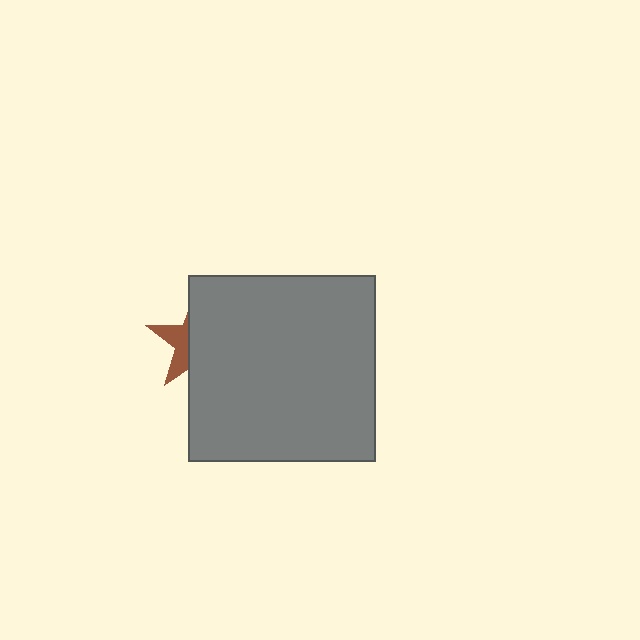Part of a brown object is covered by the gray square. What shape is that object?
It is a star.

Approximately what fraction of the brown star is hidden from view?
Roughly 67% of the brown star is hidden behind the gray square.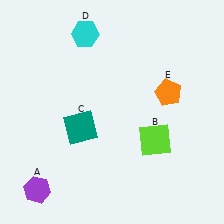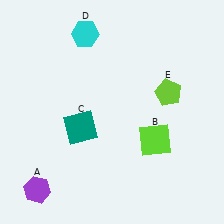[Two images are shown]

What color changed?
The pentagon (E) changed from orange in Image 1 to lime in Image 2.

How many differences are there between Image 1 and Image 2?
There is 1 difference between the two images.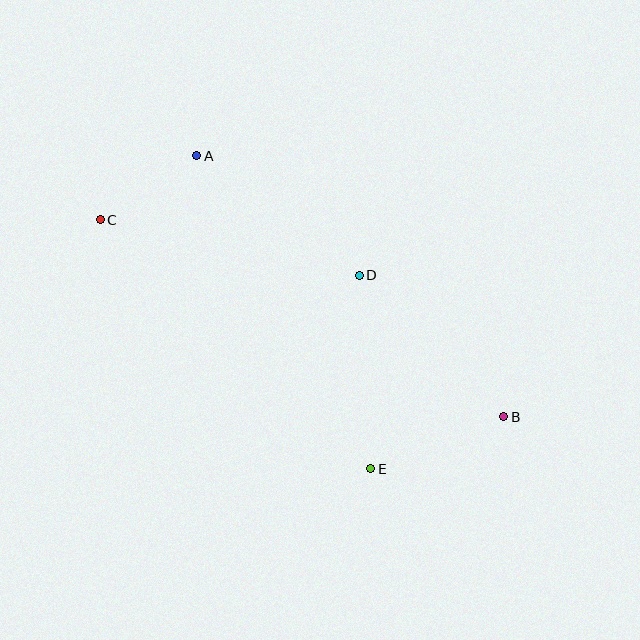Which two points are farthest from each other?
Points B and C are farthest from each other.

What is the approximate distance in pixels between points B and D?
The distance between B and D is approximately 202 pixels.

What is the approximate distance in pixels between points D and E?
The distance between D and E is approximately 194 pixels.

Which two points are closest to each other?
Points A and C are closest to each other.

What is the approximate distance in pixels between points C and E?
The distance between C and E is approximately 367 pixels.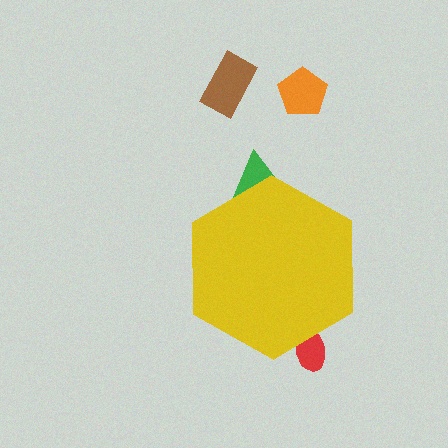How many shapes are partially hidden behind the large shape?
2 shapes are partially hidden.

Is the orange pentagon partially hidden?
No, the orange pentagon is fully visible.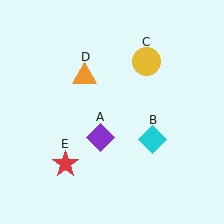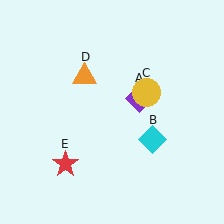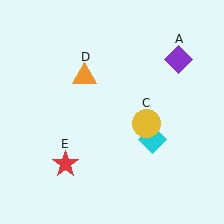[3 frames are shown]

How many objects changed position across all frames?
2 objects changed position: purple diamond (object A), yellow circle (object C).